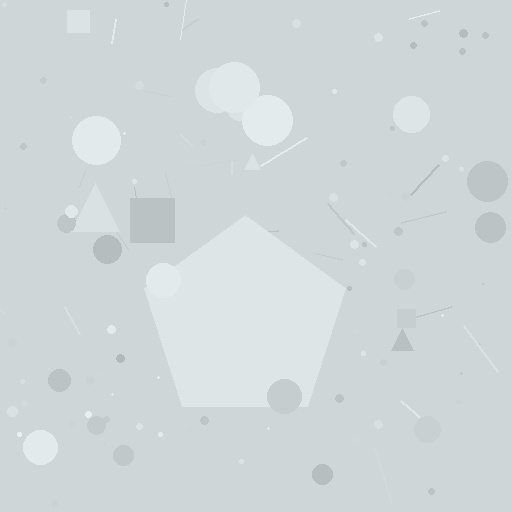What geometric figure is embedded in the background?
A pentagon is embedded in the background.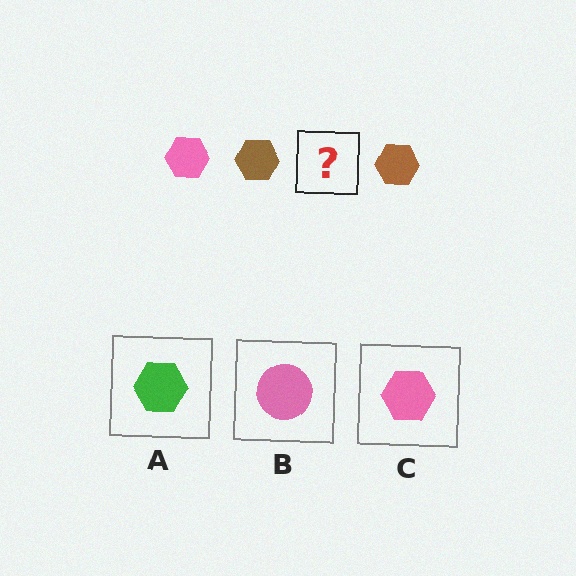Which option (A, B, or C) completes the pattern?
C.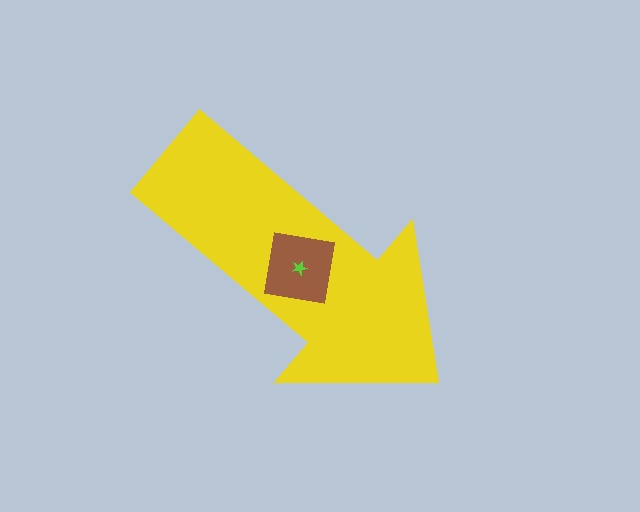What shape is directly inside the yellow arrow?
The brown square.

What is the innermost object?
The lime star.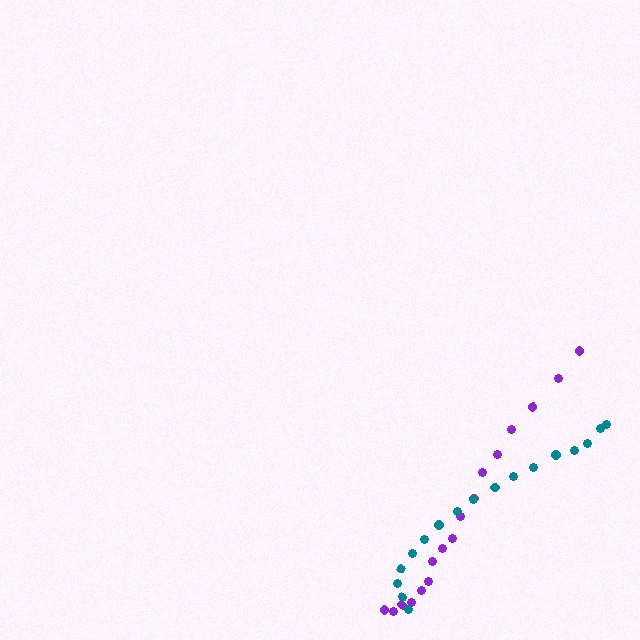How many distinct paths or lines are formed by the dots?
There are 2 distinct paths.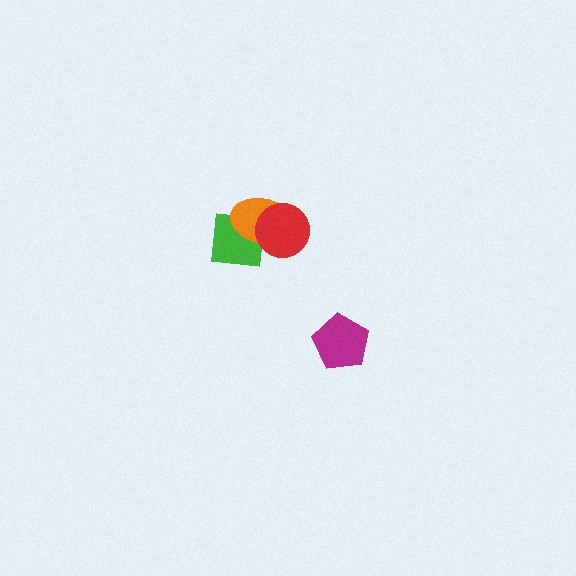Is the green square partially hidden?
Yes, it is partially covered by another shape.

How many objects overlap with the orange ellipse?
2 objects overlap with the orange ellipse.